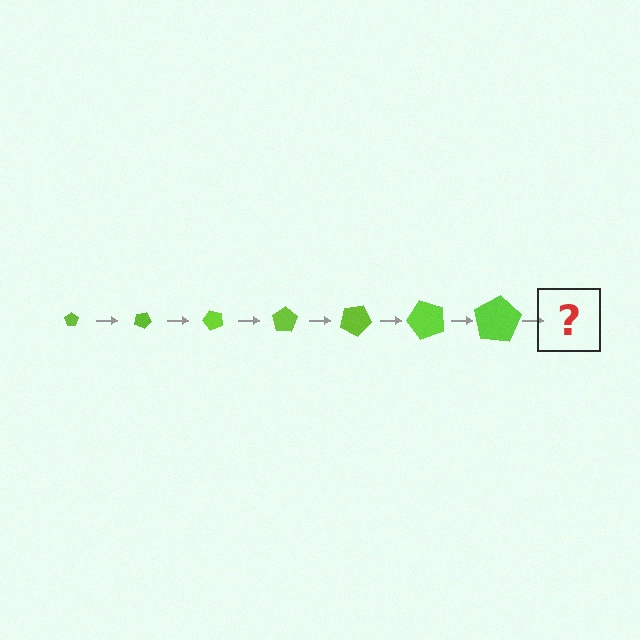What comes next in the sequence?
The next element should be a pentagon, larger than the previous one and rotated 175 degrees from the start.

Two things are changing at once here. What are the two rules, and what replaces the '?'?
The two rules are that the pentagon grows larger each step and it rotates 25 degrees each step. The '?' should be a pentagon, larger than the previous one and rotated 175 degrees from the start.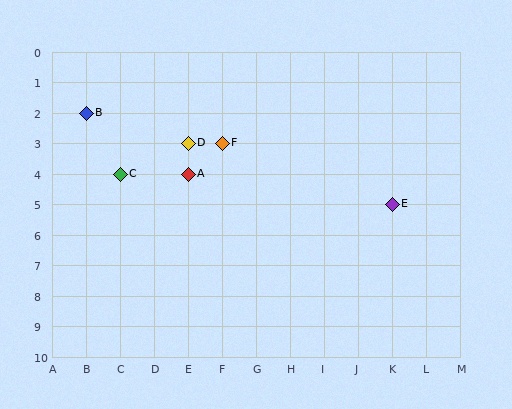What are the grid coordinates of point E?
Point E is at grid coordinates (K, 5).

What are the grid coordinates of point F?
Point F is at grid coordinates (F, 3).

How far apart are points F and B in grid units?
Points F and B are 4 columns and 1 row apart (about 4.1 grid units diagonally).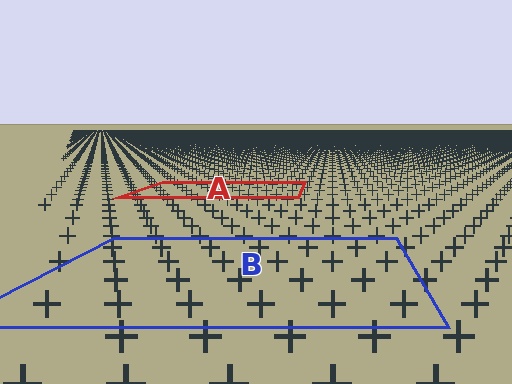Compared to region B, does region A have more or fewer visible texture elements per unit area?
Region A has more texture elements per unit area — they are packed more densely because it is farther away.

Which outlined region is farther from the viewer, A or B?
Region A is farther from the viewer — the texture elements inside it appear smaller and more densely packed.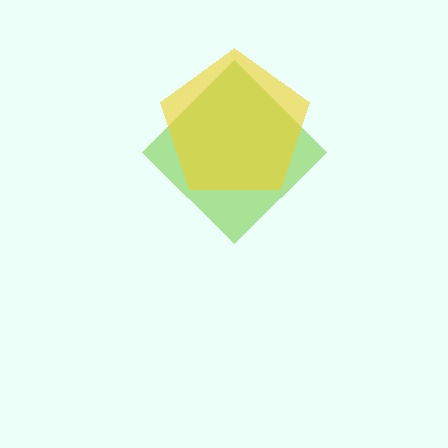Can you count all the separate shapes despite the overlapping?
Yes, there are 2 separate shapes.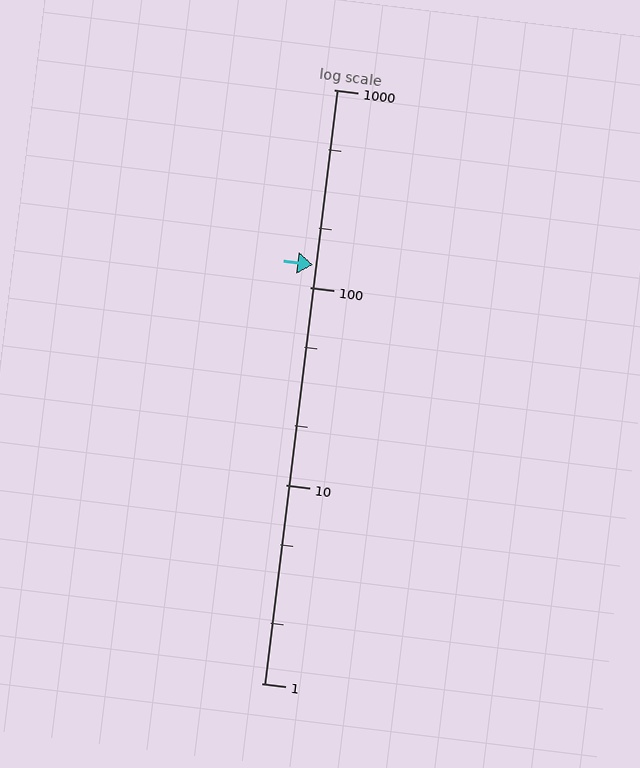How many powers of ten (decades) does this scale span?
The scale spans 3 decades, from 1 to 1000.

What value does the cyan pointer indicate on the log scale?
The pointer indicates approximately 130.